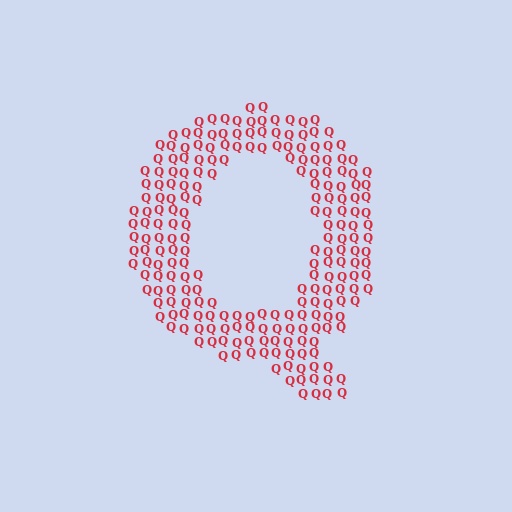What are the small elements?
The small elements are letter Q's.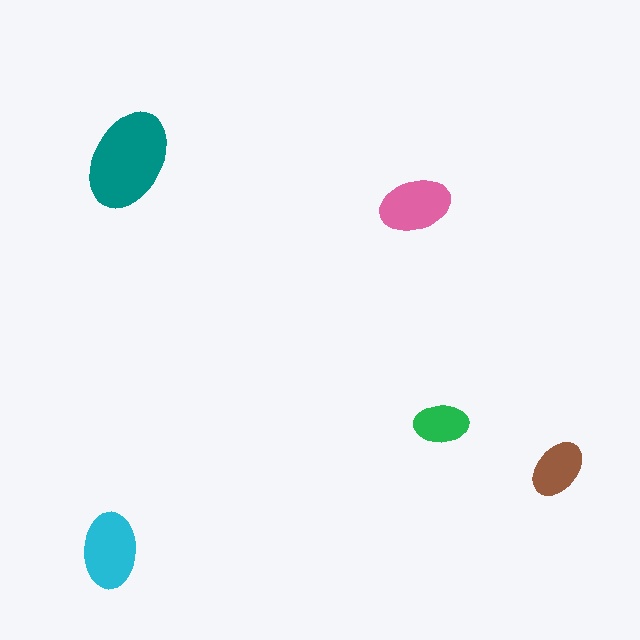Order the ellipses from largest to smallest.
the teal one, the cyan one, the pink one, the brown one, the green one.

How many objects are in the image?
There are 5 objects in the image.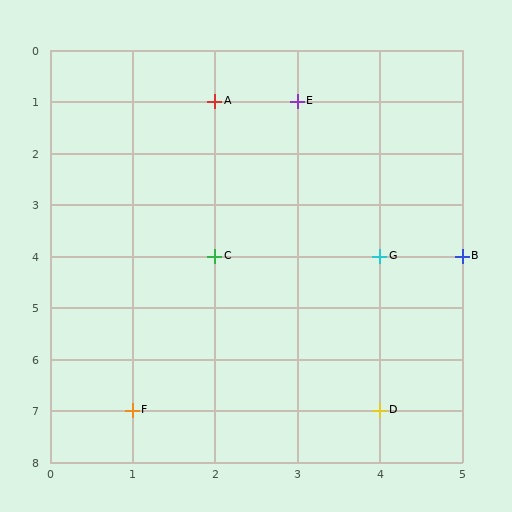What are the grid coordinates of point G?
Point G is at grid coordinates (4, 4).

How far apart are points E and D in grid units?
Points E and D are 1 column and 6 rows apart (about 6.1 grid units diagonally).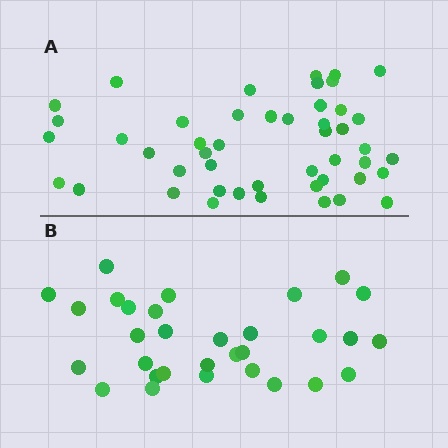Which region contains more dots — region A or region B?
Region A (the top region) has more dots.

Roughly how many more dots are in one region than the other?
Region A has approximately 15 more dots than region B.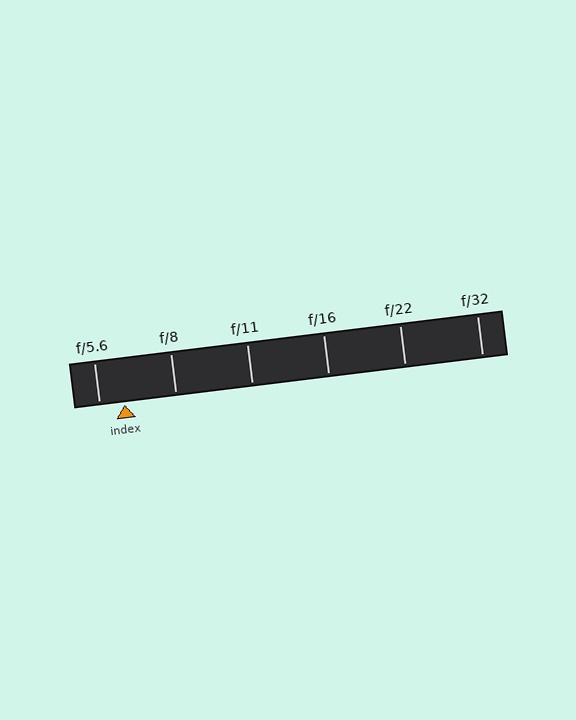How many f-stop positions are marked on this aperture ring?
There are 6 f-stop positions marked.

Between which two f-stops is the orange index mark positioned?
The index mark is between f/5.6 and f/8.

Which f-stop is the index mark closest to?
The index mark is closest to f/5.6.